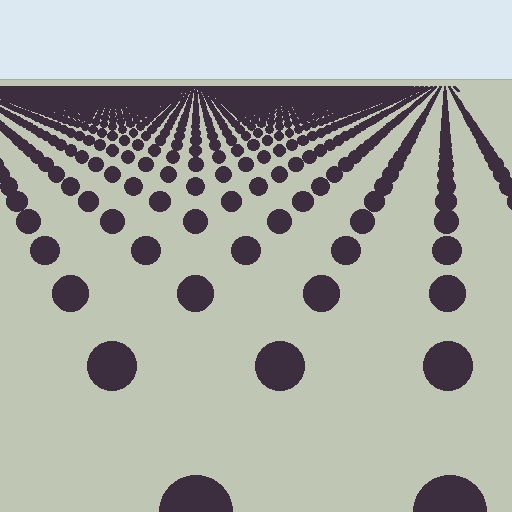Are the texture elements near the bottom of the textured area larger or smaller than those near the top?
Larger. Near the bottom, elements are closer to the viewer and appear at a bigger on-screen size.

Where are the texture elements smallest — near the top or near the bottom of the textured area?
Near the top.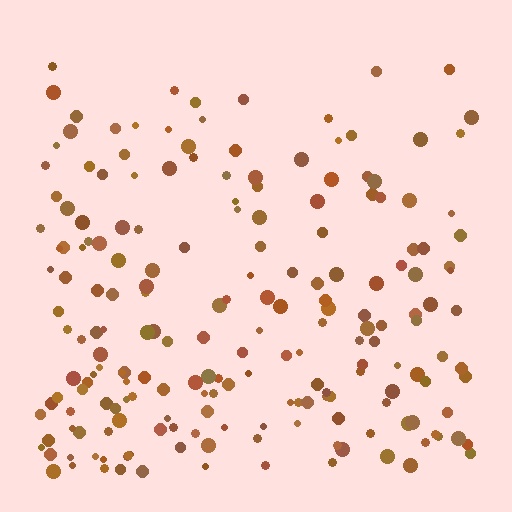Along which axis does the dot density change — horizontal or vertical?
Vertical.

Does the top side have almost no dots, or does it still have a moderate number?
Still a moderate number, just noticeably fewer than the bottom.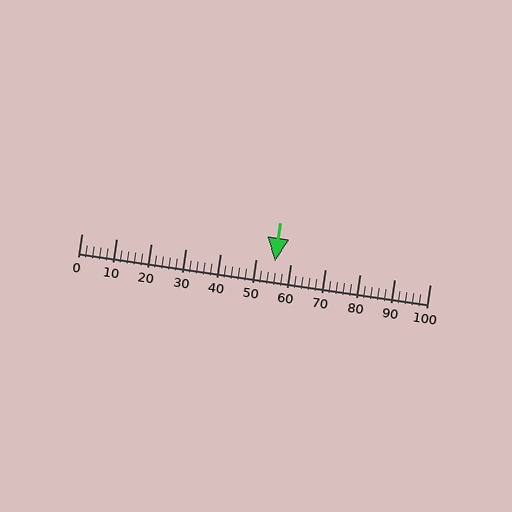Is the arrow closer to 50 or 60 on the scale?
The arrow is closer to 60.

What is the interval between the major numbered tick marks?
The major tick marks are spaced 10 units apart.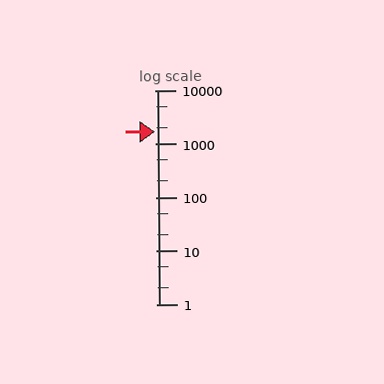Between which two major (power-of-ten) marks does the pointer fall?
The pointer is between 1000 and 10000.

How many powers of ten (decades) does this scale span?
The scale spans 4 decades, from 1 to 10000.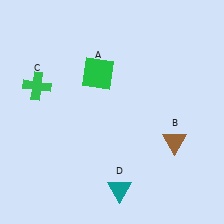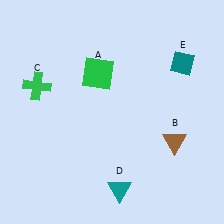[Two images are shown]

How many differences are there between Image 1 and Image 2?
There is 1 difference between the two images.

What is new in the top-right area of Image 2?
A teal diamond (E) was added in the top-right area of Image 2.